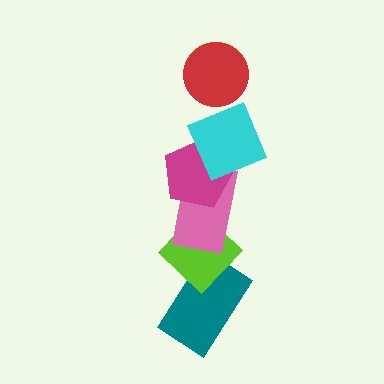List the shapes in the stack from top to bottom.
From top to bottom: the red circle, the cyan square, the magenta pentagon, the pink rectangle, the lime diamond, the teal rectangle.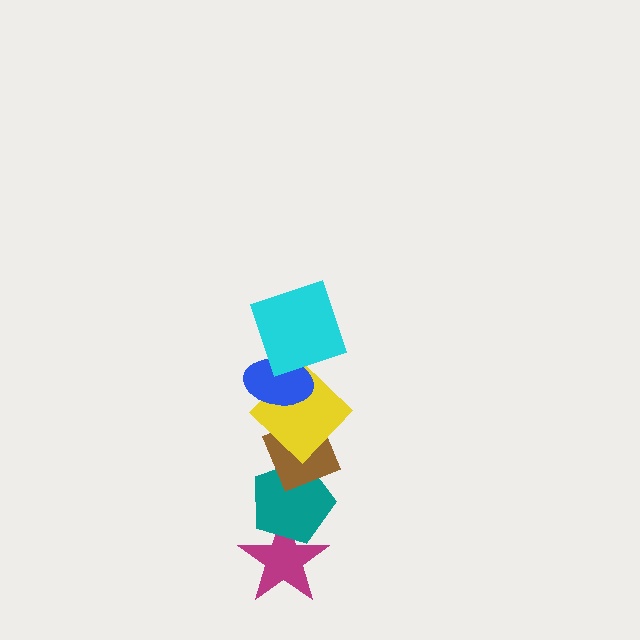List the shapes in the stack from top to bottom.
From top to bottom: the cyan square, the blue ellipse, the yellow diamond, the brown diamond, the teal pentagon, the magenta star.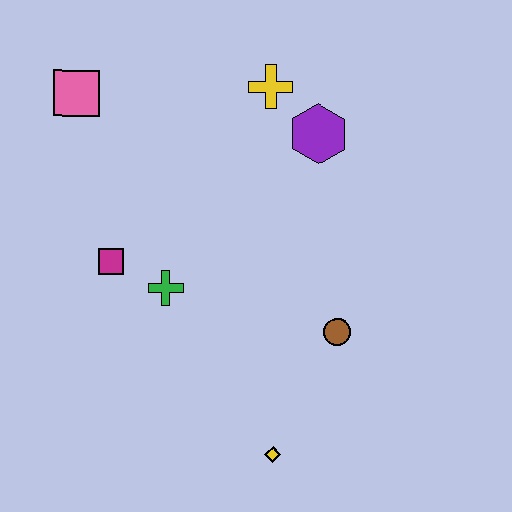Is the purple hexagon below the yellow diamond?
No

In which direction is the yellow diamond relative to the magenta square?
The yellow diamond is below the magenta square.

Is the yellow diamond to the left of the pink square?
No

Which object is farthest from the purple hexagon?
The yellow diamond is farthest from the purple hexagon.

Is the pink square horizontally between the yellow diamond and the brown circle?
No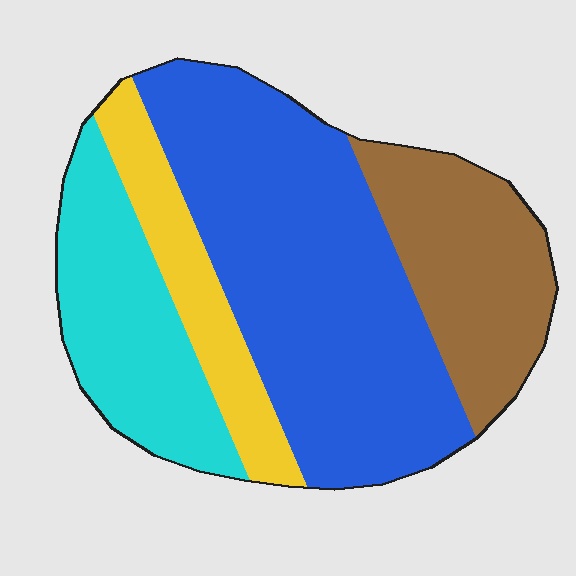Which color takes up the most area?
Blue, at roughly 45%.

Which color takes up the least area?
Yellow, at roughly 15%.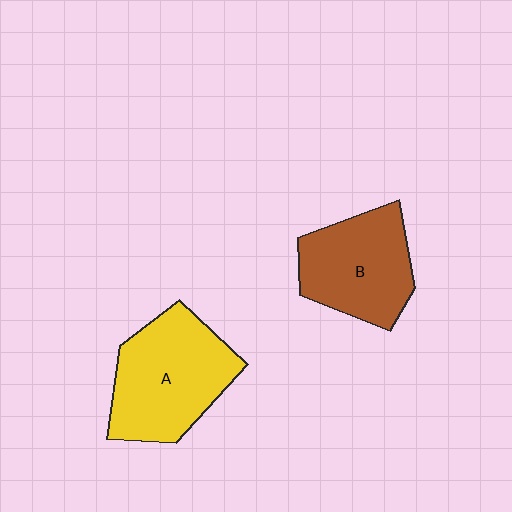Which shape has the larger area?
Shape A (yellow).